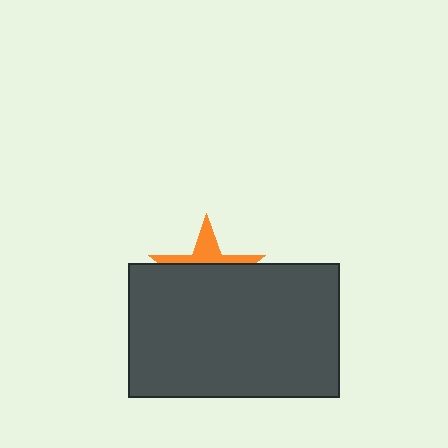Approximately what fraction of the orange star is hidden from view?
Roughly 67% of the orange star is hidden behind the dark gray rectangle.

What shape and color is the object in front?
The object in front is a dark gray rectangle.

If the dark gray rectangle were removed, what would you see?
You would see the complete orange star.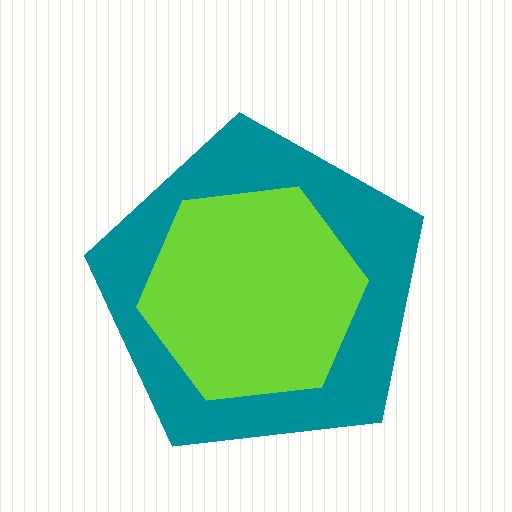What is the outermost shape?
The teal pentagon.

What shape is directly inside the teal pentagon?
The lime hexagon.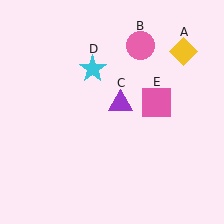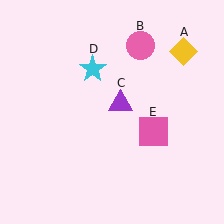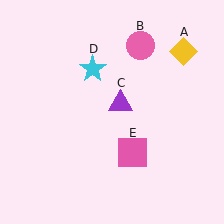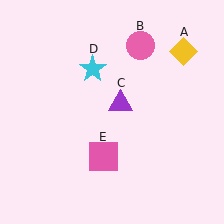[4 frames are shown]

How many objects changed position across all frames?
1 object changed position: pink square (object E).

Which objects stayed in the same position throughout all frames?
Yellow diamond (object A) and pink circle (object B) and purple triangle (object C) and cyan star (object D) remained stationary.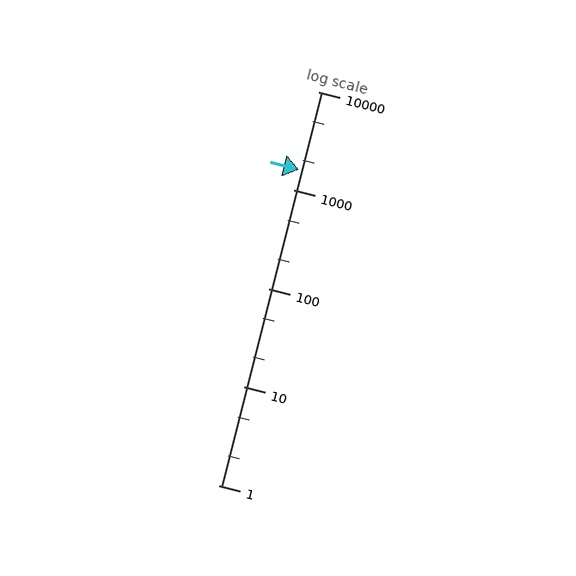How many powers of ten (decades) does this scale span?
The scale spans 4 decades, from 1 to 10000.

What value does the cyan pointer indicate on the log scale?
The pointer indicates approximately 1600.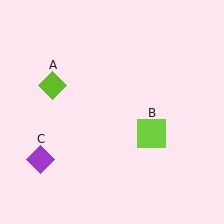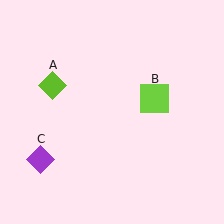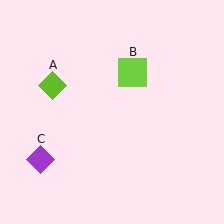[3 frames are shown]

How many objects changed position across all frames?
1 object changed position: lime square (object B).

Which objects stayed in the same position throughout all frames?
Lime diamond (object A) and purple diamond (object C) remained stationary.